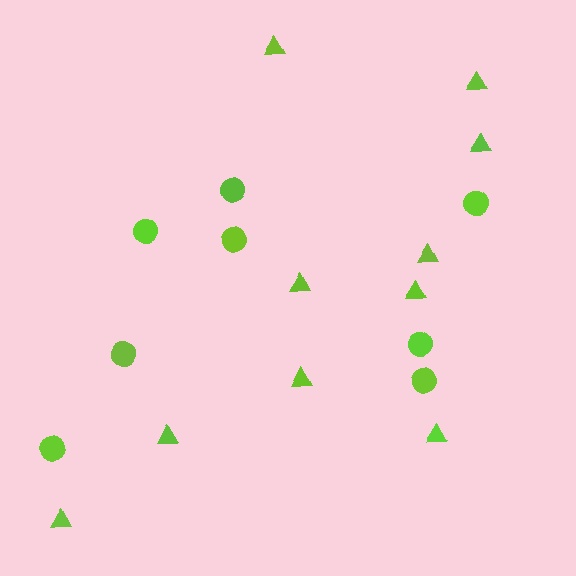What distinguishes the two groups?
There are 2 groups: one group of triangles (10) and one group of circles (8).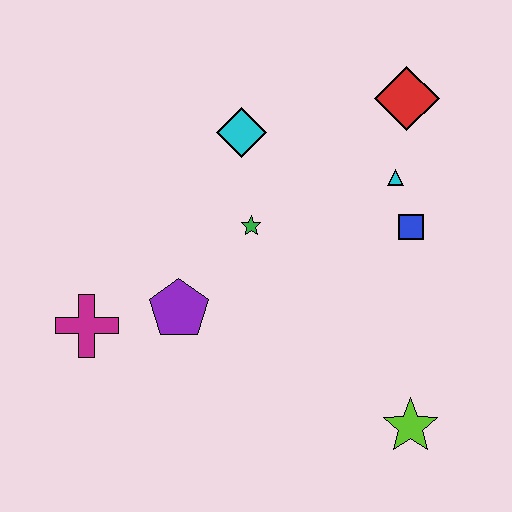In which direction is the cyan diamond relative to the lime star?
The cyan diamond is above the lime star.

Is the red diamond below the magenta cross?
No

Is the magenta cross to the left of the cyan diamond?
Yes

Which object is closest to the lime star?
The blue square is closest to the lime star.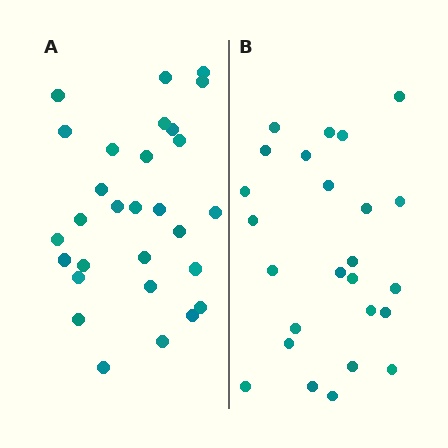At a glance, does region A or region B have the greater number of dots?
Region A (the left region) has more dots.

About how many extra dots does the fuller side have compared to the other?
Region A has about 4 more dots than region B.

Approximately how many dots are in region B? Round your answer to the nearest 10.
About 20 dots. (The exact count is 25, which rounds to 20.)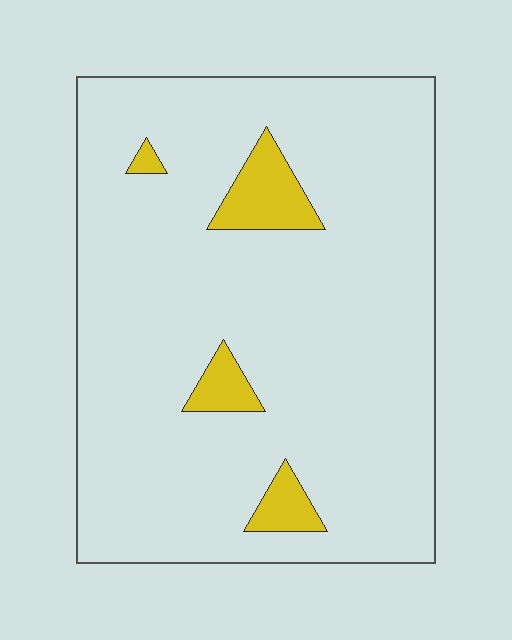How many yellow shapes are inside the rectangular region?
4.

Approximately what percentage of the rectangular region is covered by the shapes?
Approximately 10%.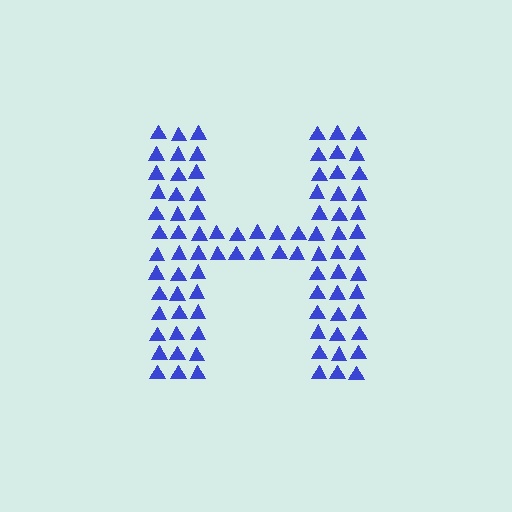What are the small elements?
The small elements are triangles.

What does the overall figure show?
The overall figure shows the letter H.